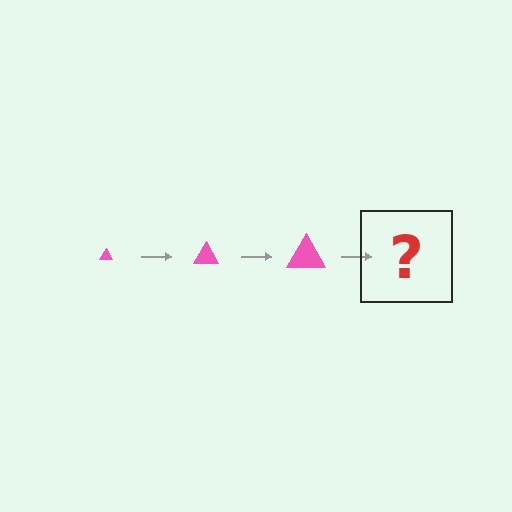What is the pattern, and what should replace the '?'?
The pattern is that the triangle gets progressively larger each step. The '?' should be a pink triangle, larger than the previous one.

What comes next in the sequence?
The next element should be a pink triangle, larger than the previous one.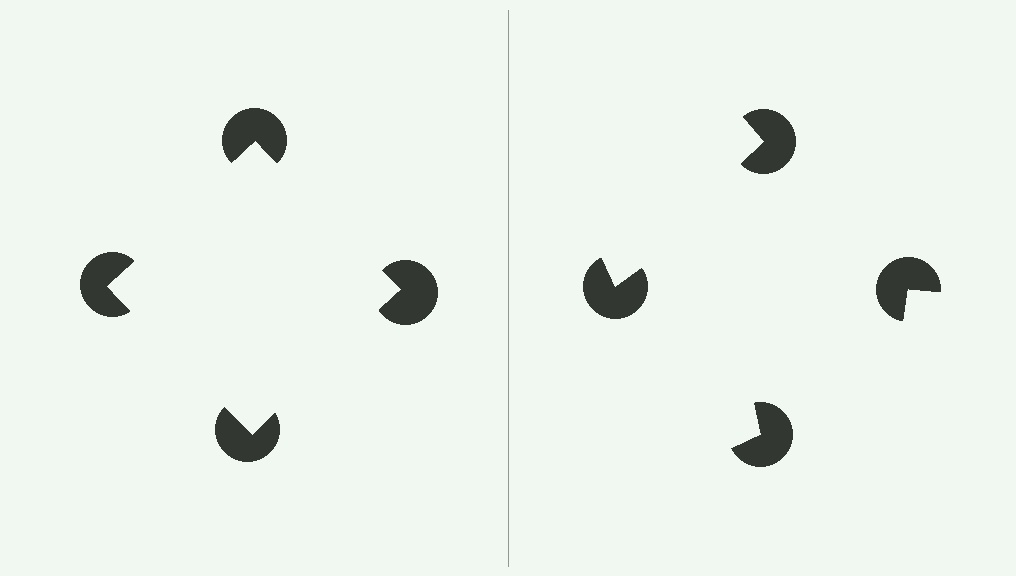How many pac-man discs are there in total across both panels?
8 — 4 on each side.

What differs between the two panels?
The pac-man discs are positioned identically on both sides; only the wedge orientations differ. On the left they align to a square; on the right they are misaligned.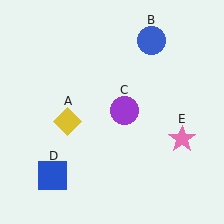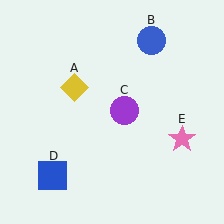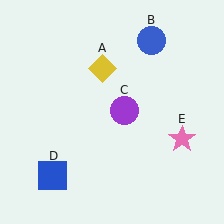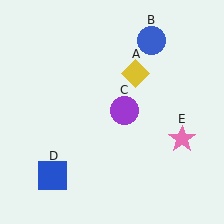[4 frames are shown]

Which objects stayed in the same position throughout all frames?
Blue circle (object B) and purple circle (object C) and blue square (object D) and pink star (object E) remained stationary.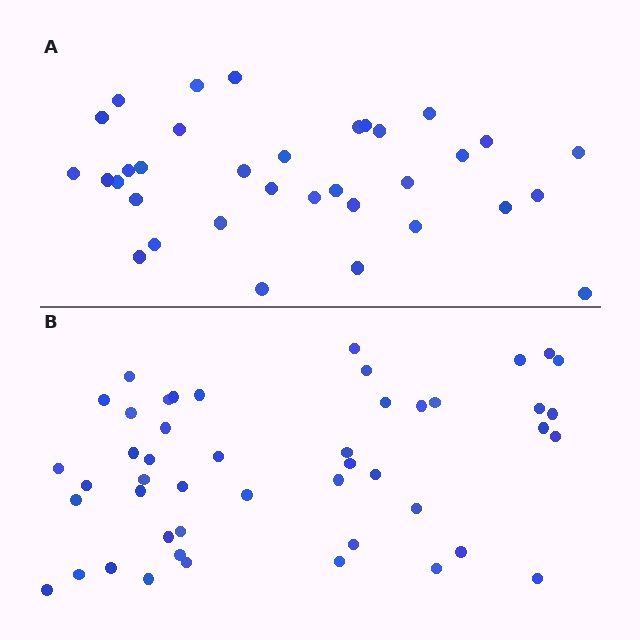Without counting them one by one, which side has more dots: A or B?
Region B (the bottom region) has more dots.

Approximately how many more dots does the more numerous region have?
Region B has approximately 15 more dots than region A.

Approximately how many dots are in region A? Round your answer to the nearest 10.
About 30 dots. (The exact count is 34, which rounds to 30.)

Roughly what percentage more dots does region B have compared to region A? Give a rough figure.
About 40% more.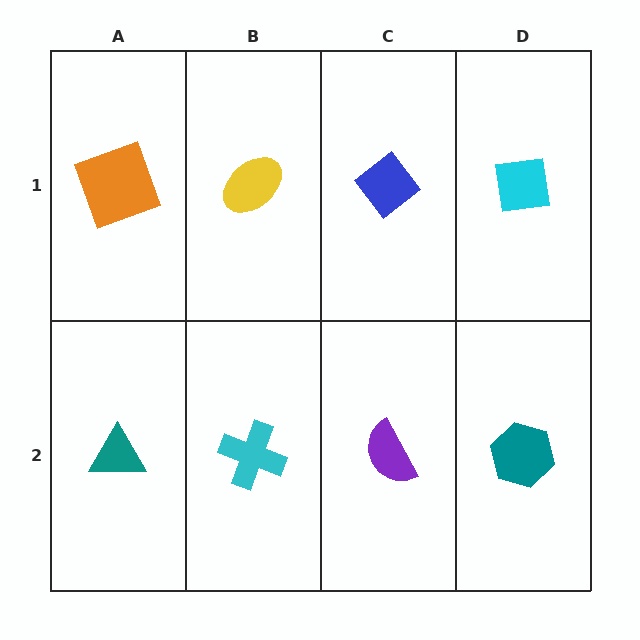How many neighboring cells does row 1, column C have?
3.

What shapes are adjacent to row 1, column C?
A purple semicircle (row 2, column C), a yellow ellipse (row 1, column B), a cyan square (row 1, column D).